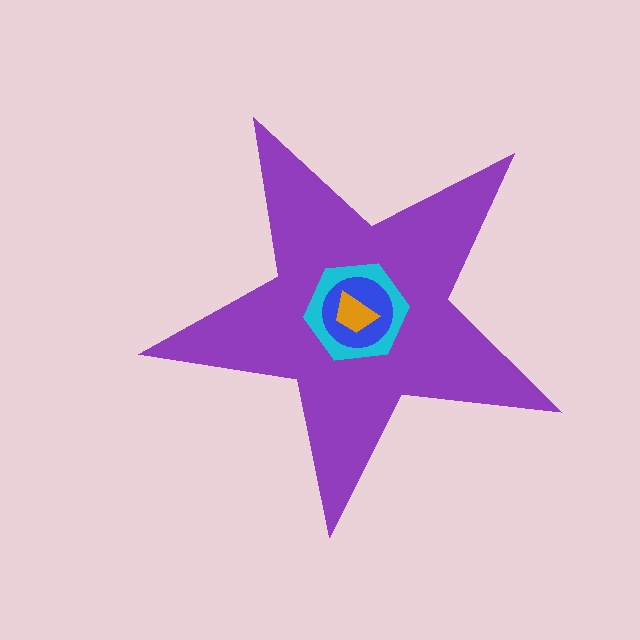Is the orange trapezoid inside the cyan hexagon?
Yes.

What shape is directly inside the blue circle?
The orange trapezoid.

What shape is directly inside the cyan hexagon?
The blue circle.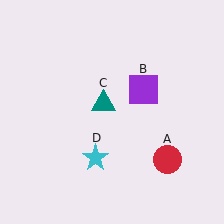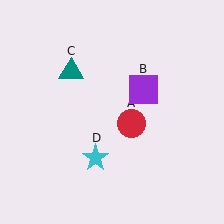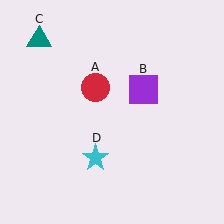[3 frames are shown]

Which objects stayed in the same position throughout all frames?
Purple square (object B) and cyan star (object D) remained stationary.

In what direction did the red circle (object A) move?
The red circle (object A) moved up and to the left.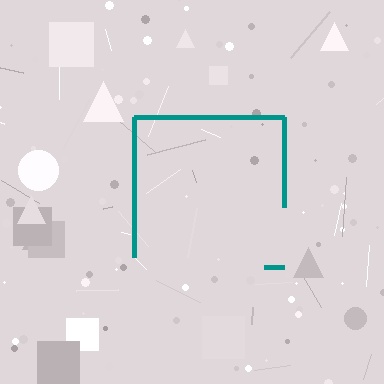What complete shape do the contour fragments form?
The contour fragments form a square.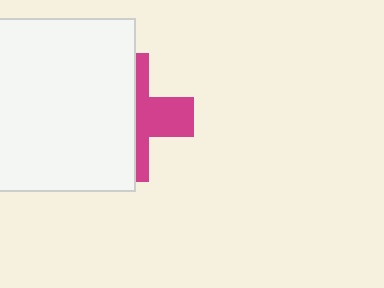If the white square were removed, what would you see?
You would see the complete magenta cross.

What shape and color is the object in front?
The object in front is a white square.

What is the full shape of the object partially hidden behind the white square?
The partially hidden object is a magenta cross.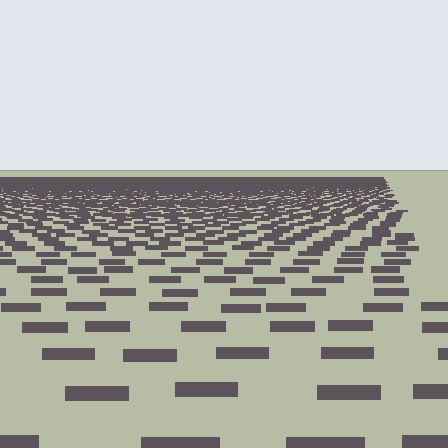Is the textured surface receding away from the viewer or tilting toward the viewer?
The surface is receding away from the viewer. Texture elements get smaller and denser toward the top.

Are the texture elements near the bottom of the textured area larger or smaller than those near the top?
Larger. Near the bottom, elements are closer to the viewer and appear at a bigger on-screen size.